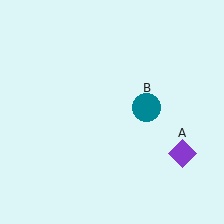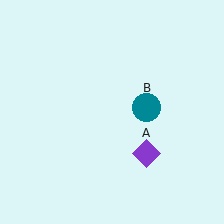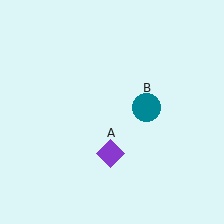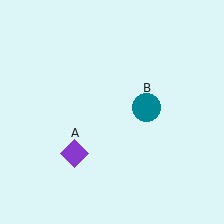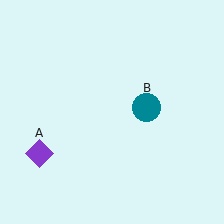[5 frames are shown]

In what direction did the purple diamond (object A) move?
The purple diamond (object A) moved left.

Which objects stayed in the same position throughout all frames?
Teal circle (object B) remained stationary.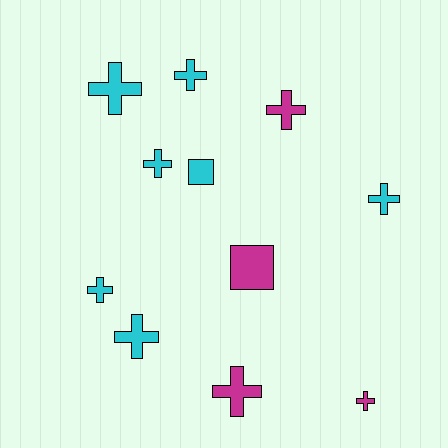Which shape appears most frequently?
Cross, with 9 objects.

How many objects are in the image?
There are 11 objects.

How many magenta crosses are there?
There are 3 magenta crosses.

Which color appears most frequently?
Cyan, with 7 objects.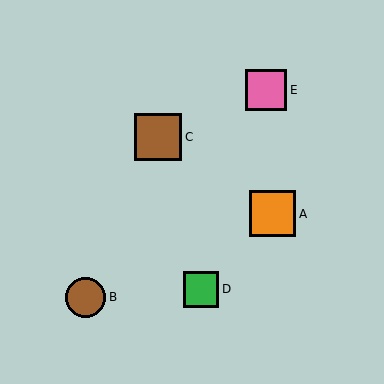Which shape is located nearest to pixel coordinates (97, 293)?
The brown circle (labeled B) at (86, 297) is nearest to that location.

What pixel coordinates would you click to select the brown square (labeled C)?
Click at (158, 137) to select the brown square C.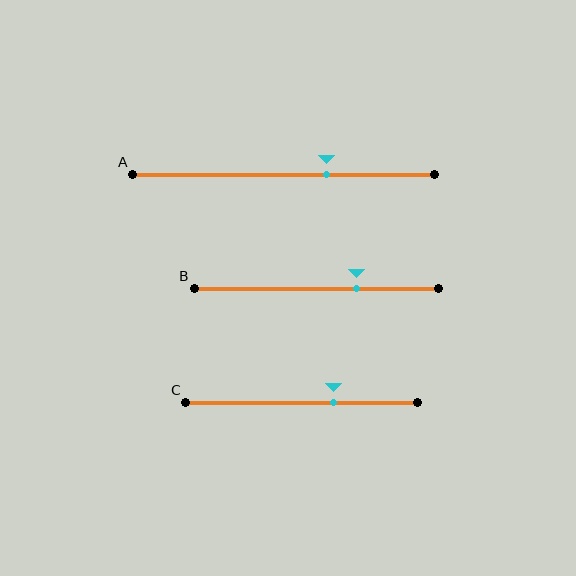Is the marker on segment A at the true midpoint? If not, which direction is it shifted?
No, the marker on segment A is shifted to the right by about 14% of the segment length.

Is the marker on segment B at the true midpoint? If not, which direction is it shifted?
No, the marker on segment B is shifted to the right by about 16% of the segment length.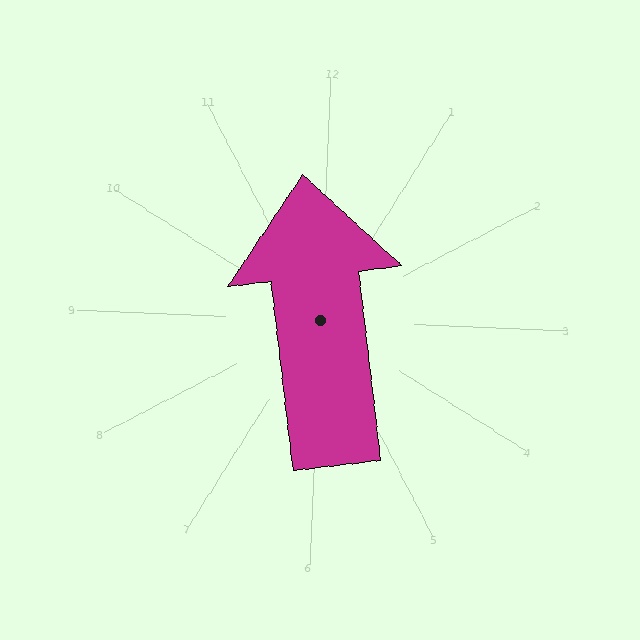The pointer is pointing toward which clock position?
Roughly 12 o'clock.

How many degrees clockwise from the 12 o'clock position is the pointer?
Approximately 351 degrees.